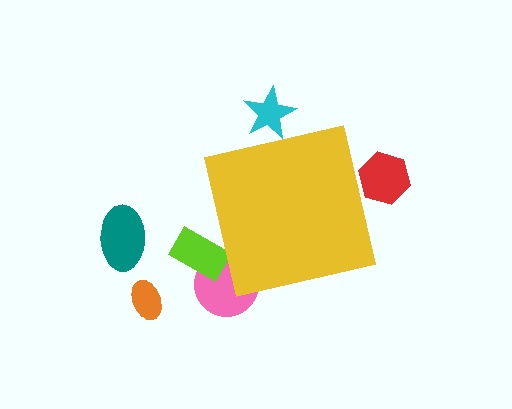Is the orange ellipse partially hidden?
No, the orange ellipse is fully visible.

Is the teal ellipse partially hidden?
No, the teal ellipse is fully visible.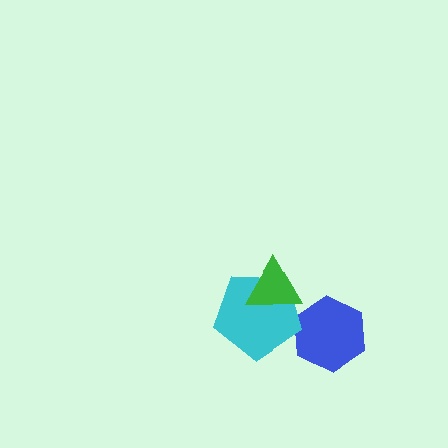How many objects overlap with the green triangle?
1 object overlaps with the green triangle.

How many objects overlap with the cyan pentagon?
2 objects overlap with the cyan pentagon.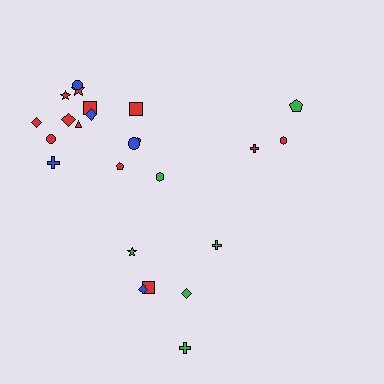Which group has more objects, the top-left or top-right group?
The top-left group.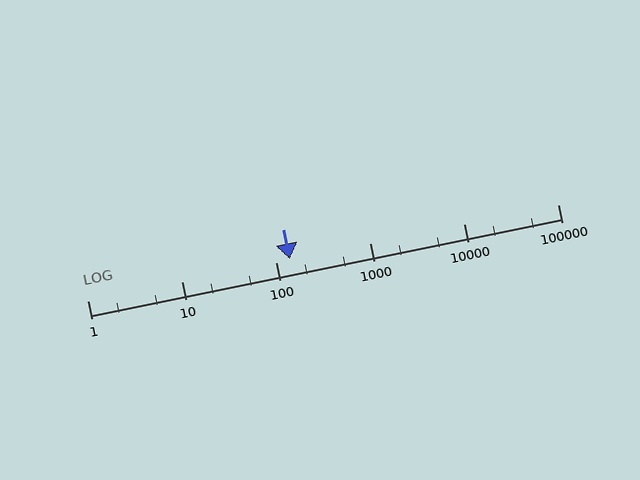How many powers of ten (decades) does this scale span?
The scale spans 5 decades, from 1 to 100000.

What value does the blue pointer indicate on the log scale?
The pointer indicates approximately 140.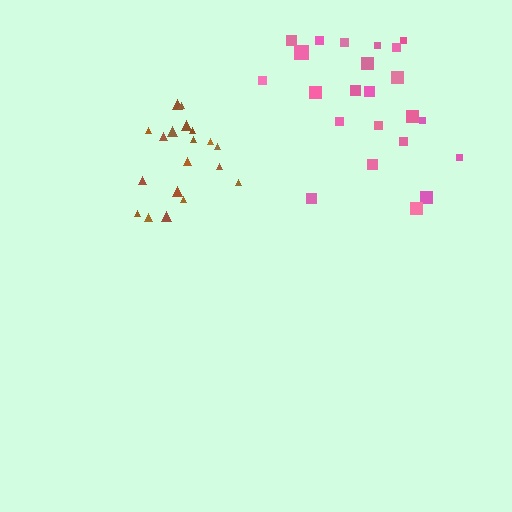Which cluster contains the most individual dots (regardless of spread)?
Pink (23).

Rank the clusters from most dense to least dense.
brown, pink.